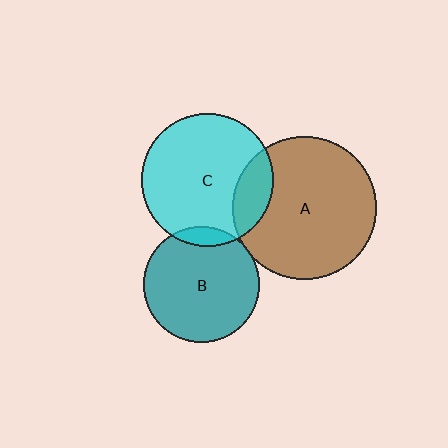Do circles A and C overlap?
Yes.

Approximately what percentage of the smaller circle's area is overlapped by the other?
Approximately 15%.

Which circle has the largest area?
Circle A (brown).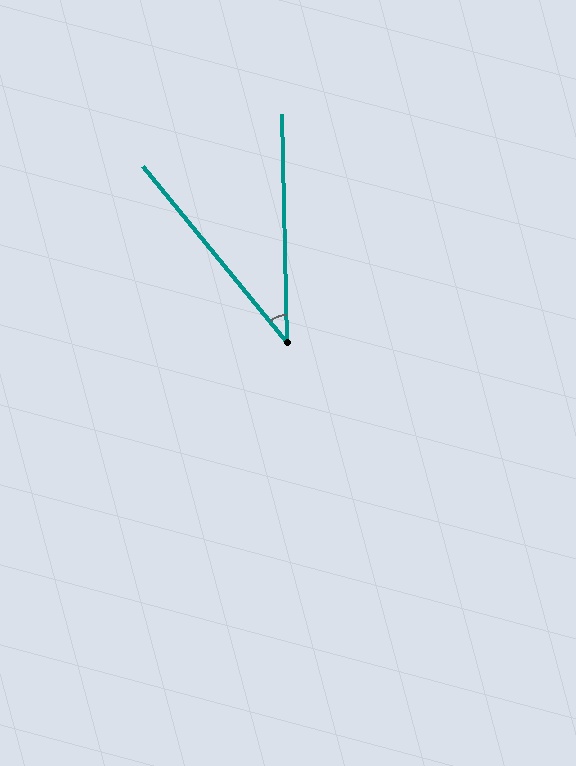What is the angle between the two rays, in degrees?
Approximately 38 degrees.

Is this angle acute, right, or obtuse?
It is acute.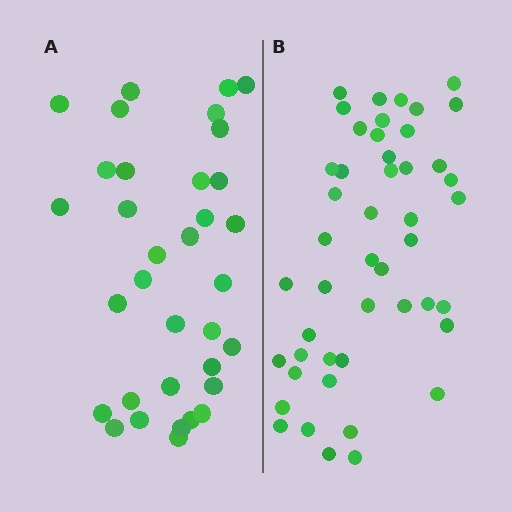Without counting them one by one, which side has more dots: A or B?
Region B (the right region) has more dots.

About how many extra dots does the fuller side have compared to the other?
Region B has approximately 15 more dots than region A.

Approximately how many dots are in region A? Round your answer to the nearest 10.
About 30 dots. (The exact count is 34, which rounds to 30.)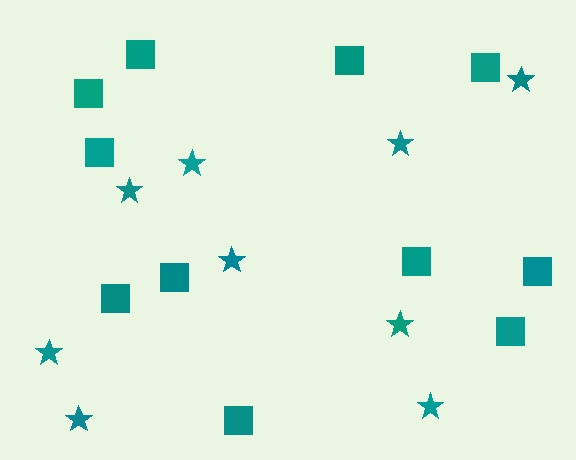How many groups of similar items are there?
There are 2 groups: one group of stars (9) and one group of squares (11).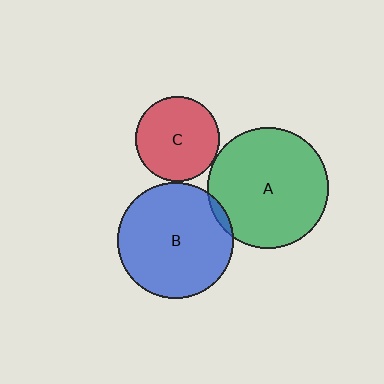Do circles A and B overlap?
Yes.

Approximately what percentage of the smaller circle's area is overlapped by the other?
Approximately 5%.